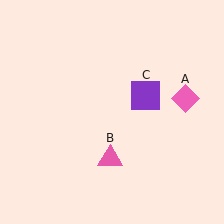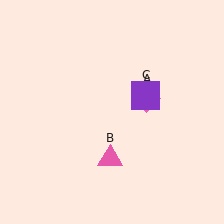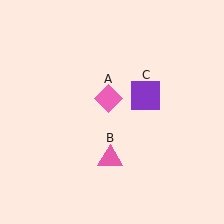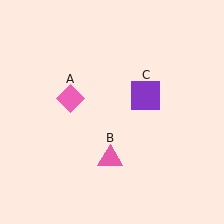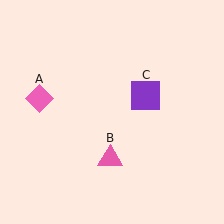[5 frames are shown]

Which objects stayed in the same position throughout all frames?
Pink triangle (object B) and purple square (object C) remained stationary.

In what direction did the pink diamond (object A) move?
The pink diamond (object A) moved left.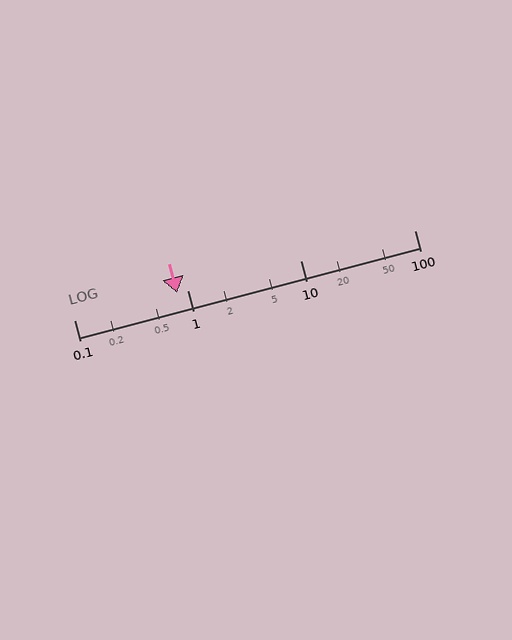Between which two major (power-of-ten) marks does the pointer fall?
The pointer is between 0.1 and 1.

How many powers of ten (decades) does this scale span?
The scale spans 3 decades, from 0.1 to 100.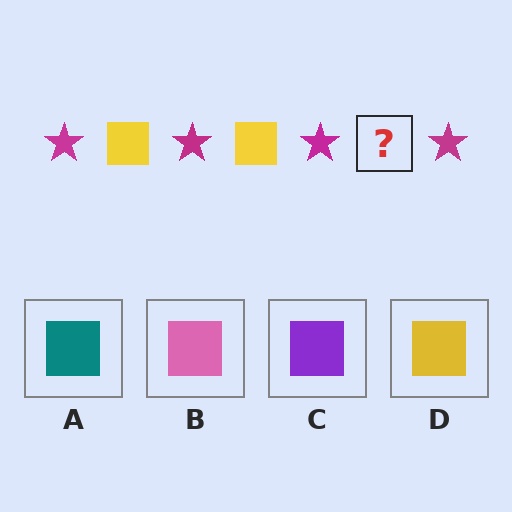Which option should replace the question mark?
Option D.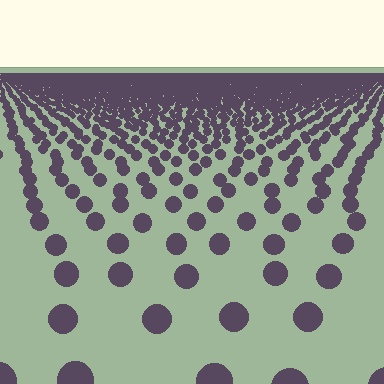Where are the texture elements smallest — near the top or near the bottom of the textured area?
Near the top.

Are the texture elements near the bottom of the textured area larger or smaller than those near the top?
Larger. Near the bottom, elements are closer to the viewer and appear at a bigger on-screen size.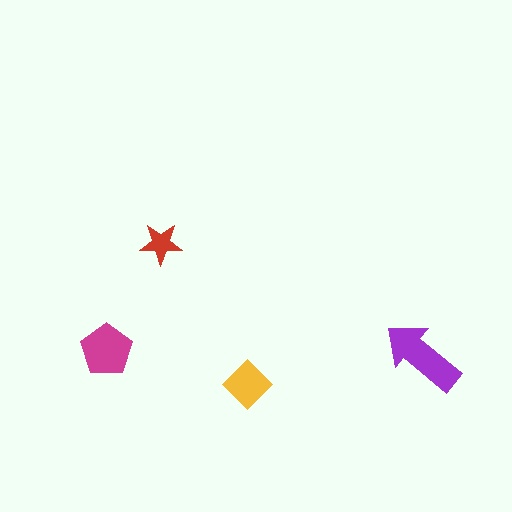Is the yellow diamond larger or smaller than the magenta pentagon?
Smaller.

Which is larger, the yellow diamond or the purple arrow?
The purple arrow.